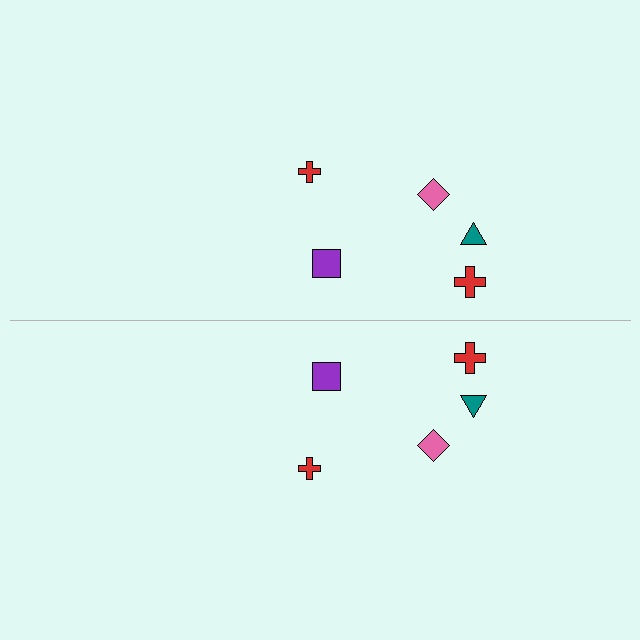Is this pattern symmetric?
Yes, this pattern has bilateral (reflection) symmetry.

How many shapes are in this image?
There are 10 shapes in this image.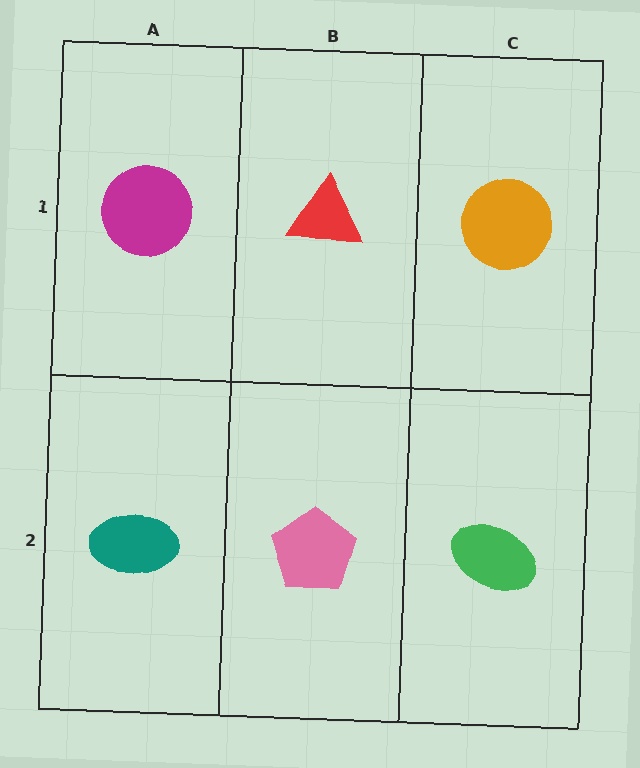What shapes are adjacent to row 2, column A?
A magenta circle (row 1, column A), a pink pentagon (row 2, column B).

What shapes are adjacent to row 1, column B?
A pink pentagon (row 2, column B), a magenta circle (row 1, column A), an orange circle (row 1, column C).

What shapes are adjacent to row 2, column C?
An orange circle (row 1, column C), a pink pentagon (row 2, column B).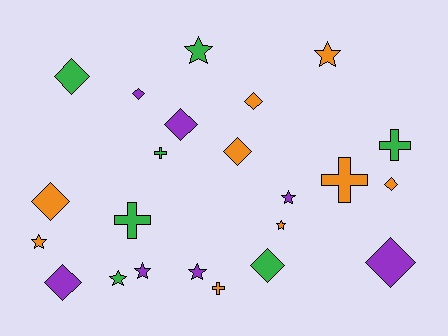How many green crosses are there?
There are 3 green crosses.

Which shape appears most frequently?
Diamond, with 10 objects.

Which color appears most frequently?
Orange, with 9 objects.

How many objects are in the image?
There are 23 objects.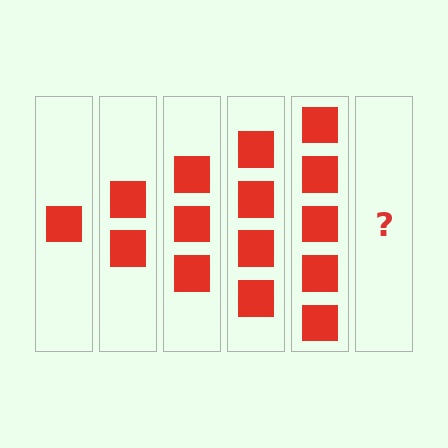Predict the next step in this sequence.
The next step is 6 squares.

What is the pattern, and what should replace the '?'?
The pattern is that each step adds one more square. The '?' should be 6 squares.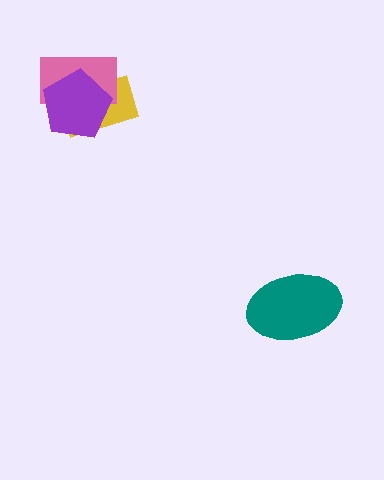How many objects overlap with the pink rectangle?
2 objects overlap with the pink rectangle.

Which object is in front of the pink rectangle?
The purple pentagon is in front of the pink rectangle.